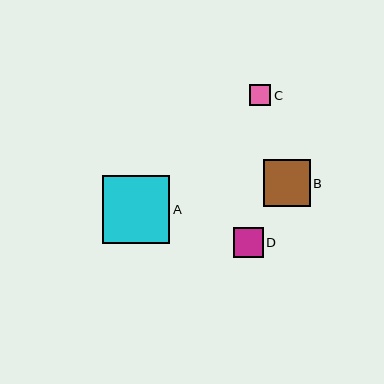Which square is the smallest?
Square C is the smallest with a size of approximately 22 pixels.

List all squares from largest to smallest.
From largest to smallest: A, B, D, C.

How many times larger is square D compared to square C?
Square D is approximately 1.4 times the size of square C.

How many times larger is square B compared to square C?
Square B is approximately 2.2 times the size of square C.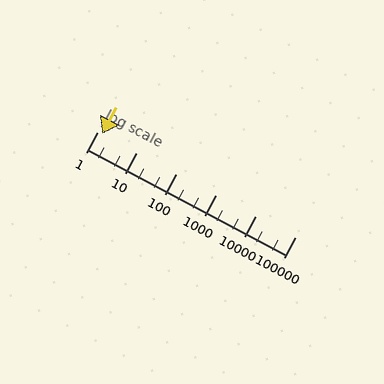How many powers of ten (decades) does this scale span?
The scale spans 5 decades, from 1 to 100000.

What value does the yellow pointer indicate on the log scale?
The pointer indicates approximately 1.3.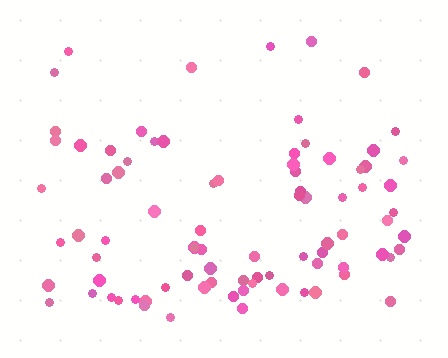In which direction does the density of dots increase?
From top to bottom, with the bottom side densest.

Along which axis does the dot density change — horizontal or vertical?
Vertical.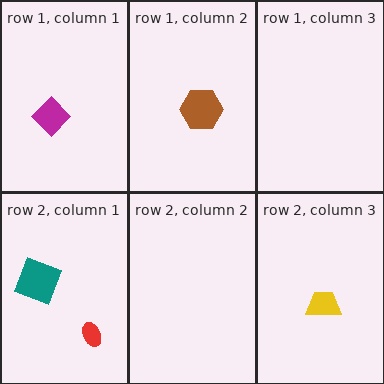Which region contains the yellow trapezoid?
The row 2, column 3 region.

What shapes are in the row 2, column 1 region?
The red ellipse, the teal square.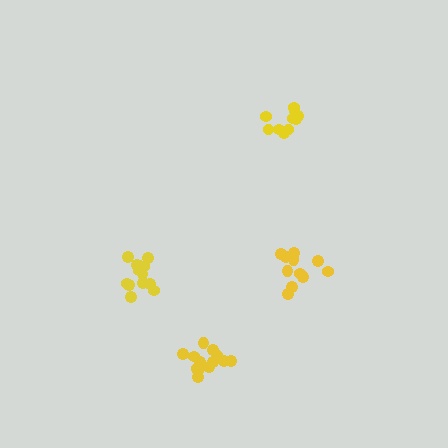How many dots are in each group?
Group 1: 10 dots, Group 2: 13 dots, Group 3: 13 dots, Group 4: 12 dots (48 total).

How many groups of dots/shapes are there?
There are 4 groups.